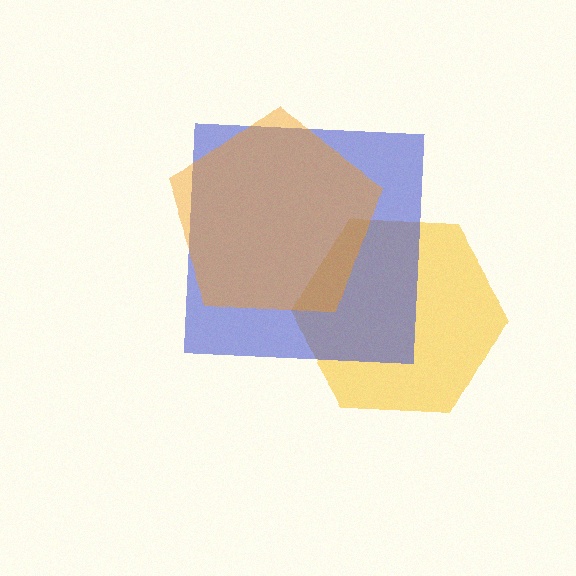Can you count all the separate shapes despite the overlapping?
Yes, there are 3 separate shapes.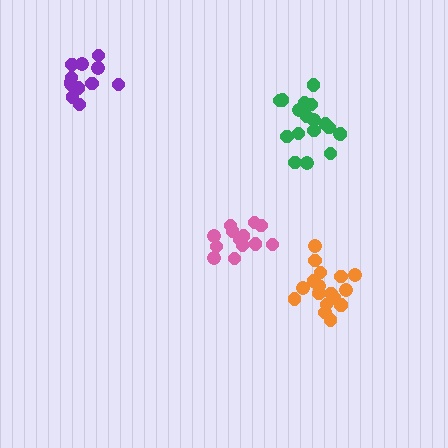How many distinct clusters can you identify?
There are 4 distinct clusters.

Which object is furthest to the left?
The purple cluster is leftmost.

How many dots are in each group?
Group 1: 12 dots, Group 2: 18 dots, Group 3: 13 dots, Group 4: 18 dots (61 total).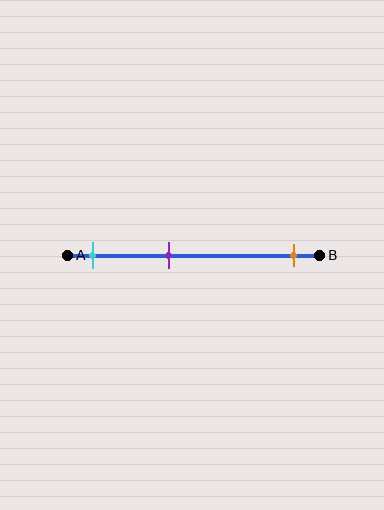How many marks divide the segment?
There are 3 marks dividing the segment.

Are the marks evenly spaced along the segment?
No, the marks are not evenly spaced.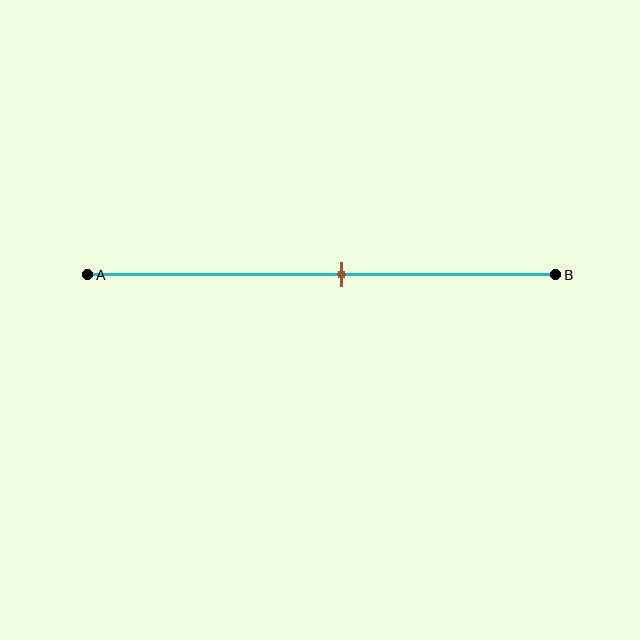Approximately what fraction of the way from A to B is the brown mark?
The brown mark is approximately 55% of the way from A to B.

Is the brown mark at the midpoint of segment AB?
No, the mark is at about 55% from A, not at the 50% midpoint.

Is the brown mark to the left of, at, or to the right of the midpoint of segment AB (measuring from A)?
The brown mark is to the right of the midpoint of segment AB.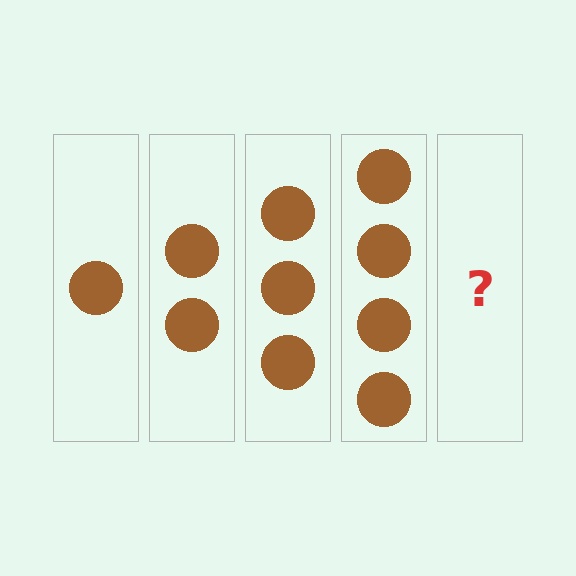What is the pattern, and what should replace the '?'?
The pattern is that each step adds one more circle. The '?' should be 5 circles.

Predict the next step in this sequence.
The next step is 5 circles.